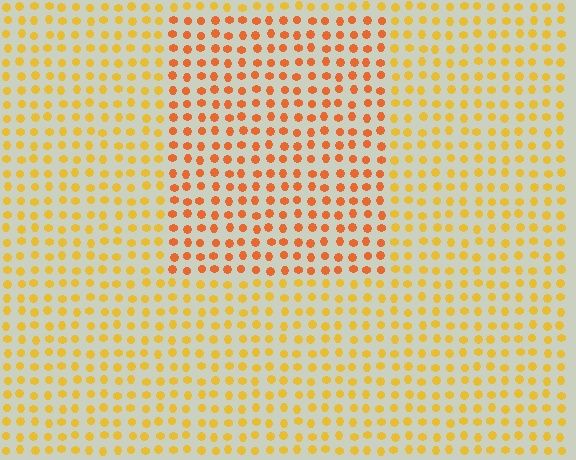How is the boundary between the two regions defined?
The boundary is defined purely by a slight shift in hue (about 28 degrees). Spacing, size, and orientation are identical on both sides.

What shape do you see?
I see a rectangle.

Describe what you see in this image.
The image is filled with small yellow elements in a uniform arrangement. A rectangle-shaped region is visible where the elements are tinted to a slightly different hue, forming a subtle color boundary.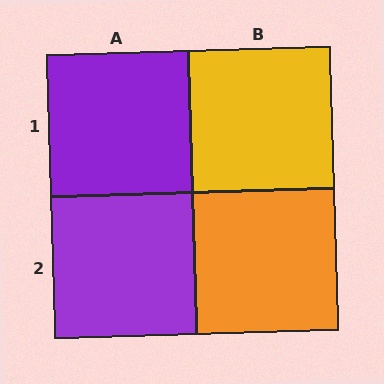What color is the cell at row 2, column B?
Orange.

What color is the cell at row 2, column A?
Purple.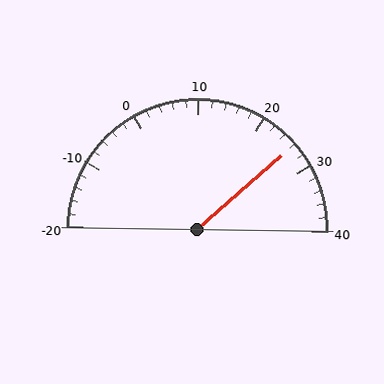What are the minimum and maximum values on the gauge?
The gauge ranges from -20 to 40.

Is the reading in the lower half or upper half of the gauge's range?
The reading is in the upper half of the range (-20 to 40).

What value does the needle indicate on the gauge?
The needle indicates approximately 26.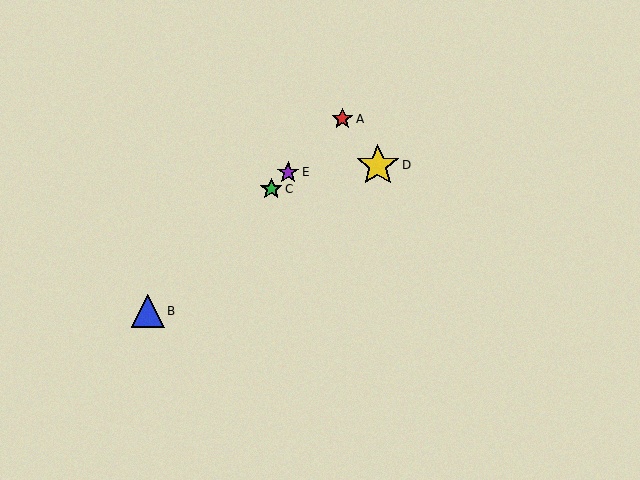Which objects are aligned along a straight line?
Objects A, B, C, E are aligned along a straight line.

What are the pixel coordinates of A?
Object A is at (342, 119).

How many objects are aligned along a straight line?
4 objects (A, B, C, E) are aligned along a straight line.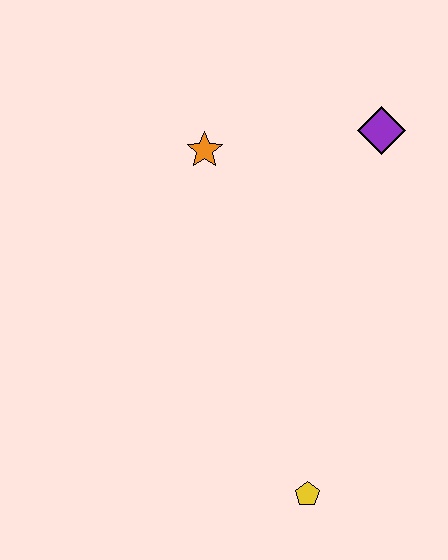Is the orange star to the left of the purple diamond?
Yes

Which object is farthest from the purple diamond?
The yellow pentagon is farthest from the purple diamond.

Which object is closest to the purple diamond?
The orange star is closest to the purple diamond.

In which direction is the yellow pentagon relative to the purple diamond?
The yellow pentagon is below the purple diamond.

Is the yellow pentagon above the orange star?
No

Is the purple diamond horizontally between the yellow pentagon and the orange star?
No